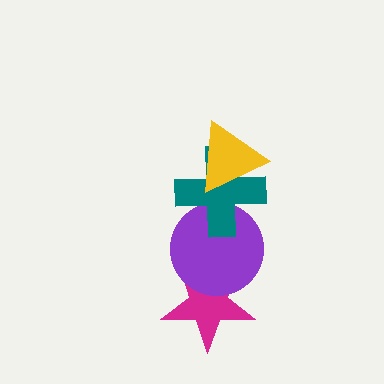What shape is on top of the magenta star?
The purple circle is on top of the magenta star.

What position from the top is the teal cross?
The teal cross is 2nd from the top.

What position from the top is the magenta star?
The magenta star is 4th from the top.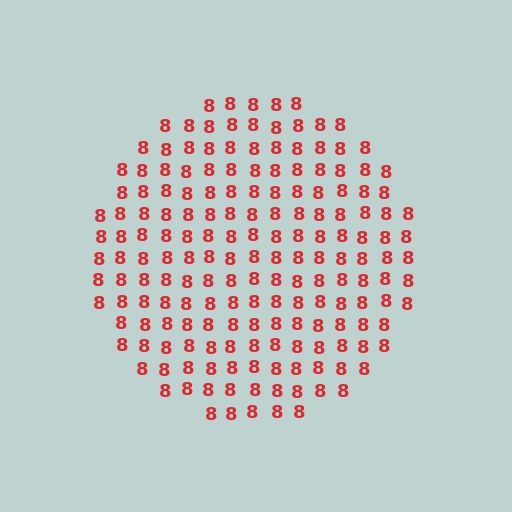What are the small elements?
The small elements are digit 8's.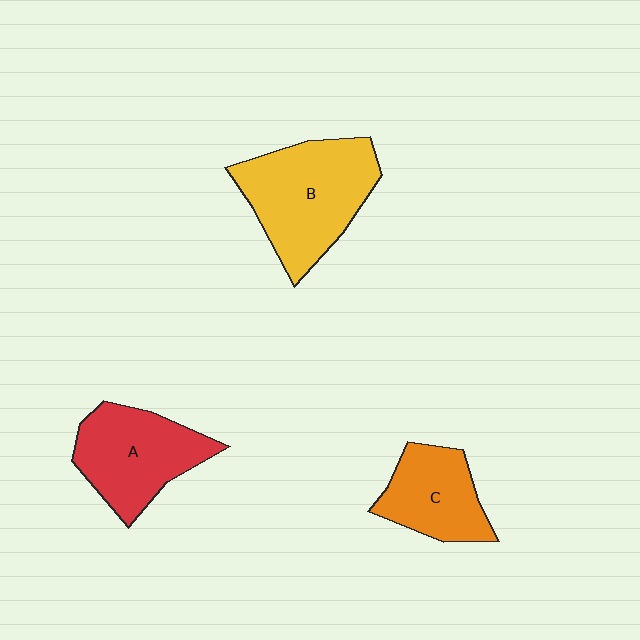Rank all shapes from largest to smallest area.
From largest to smallest: B (yellow), A (red), C (orange).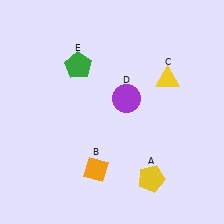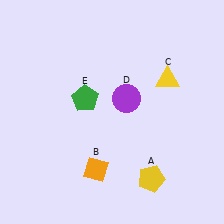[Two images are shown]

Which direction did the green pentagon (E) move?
The green pentagon (E) moved down.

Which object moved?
The green pentagon (E) moved down.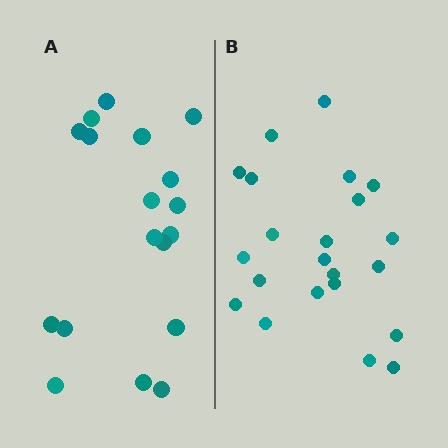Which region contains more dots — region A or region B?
Region B (the right region) has more dots.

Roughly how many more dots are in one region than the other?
Region B has about 4 more dots than region A.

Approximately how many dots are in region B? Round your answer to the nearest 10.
About 20 dots. (The exact count is 22, which rounds to 20.)